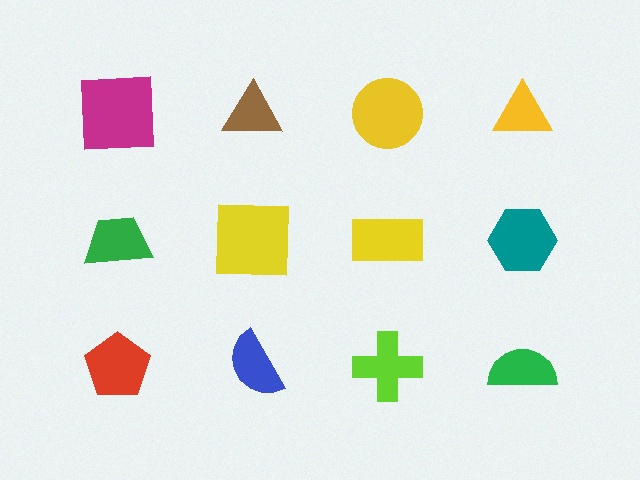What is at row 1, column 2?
A brown triangle.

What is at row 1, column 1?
A magenta square.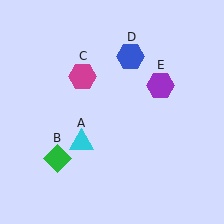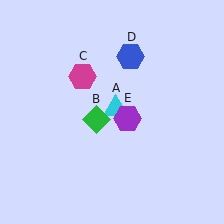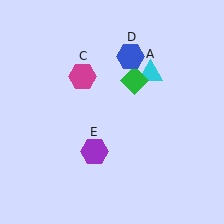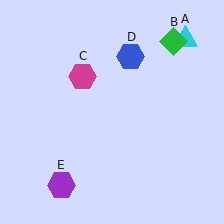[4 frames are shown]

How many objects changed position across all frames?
3 objects changed position: cyan triangle (object A), green diamond (object B), purple hexagon (object E).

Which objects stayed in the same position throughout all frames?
Magenta hexagon (object C) and blue hexagon (object D) remained stationary.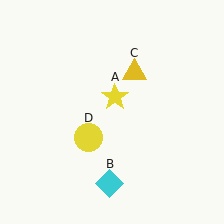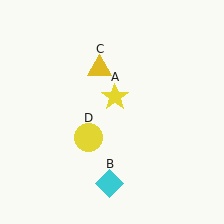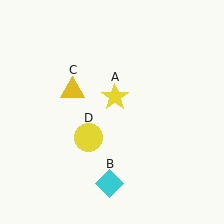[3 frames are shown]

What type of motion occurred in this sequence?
The yellow triangle (object C) rotated counterclockwise around the center of the scene.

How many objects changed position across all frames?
1 object changed position: yellow triangle (object C).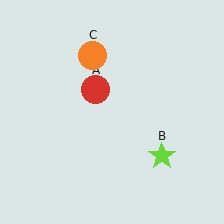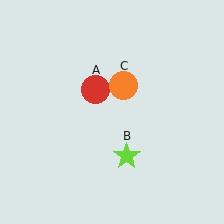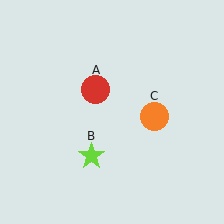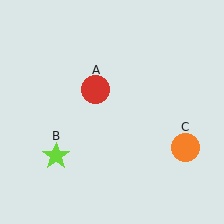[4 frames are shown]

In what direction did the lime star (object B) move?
The lime star (object B) moved left.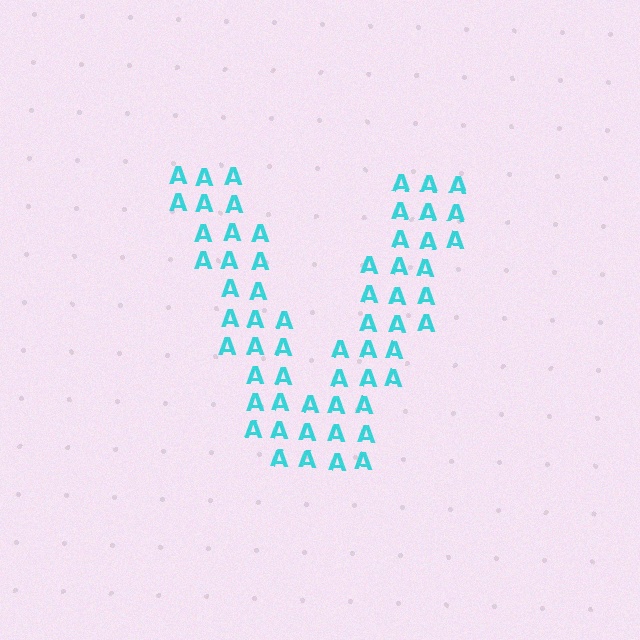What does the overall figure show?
The overall figure shows the letter V.